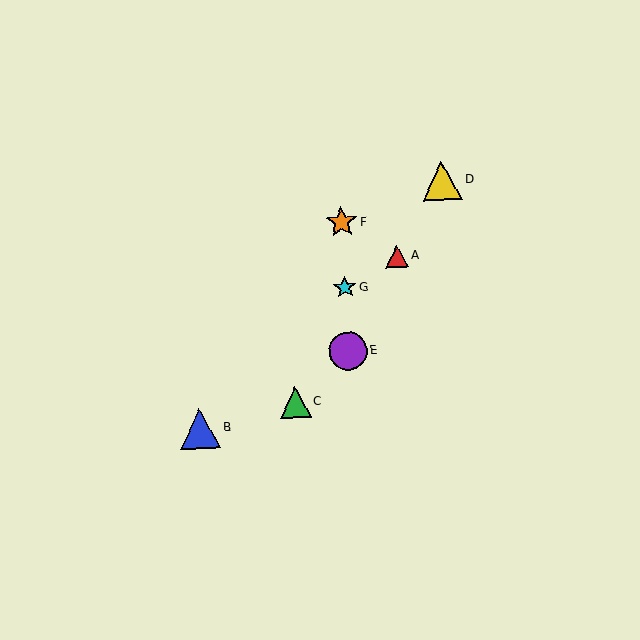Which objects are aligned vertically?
Objects E, F, G are aligned vertically.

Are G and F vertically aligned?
Yes, both are at x≈345.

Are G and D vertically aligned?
No, G is at x≈345 and D is at x≈442.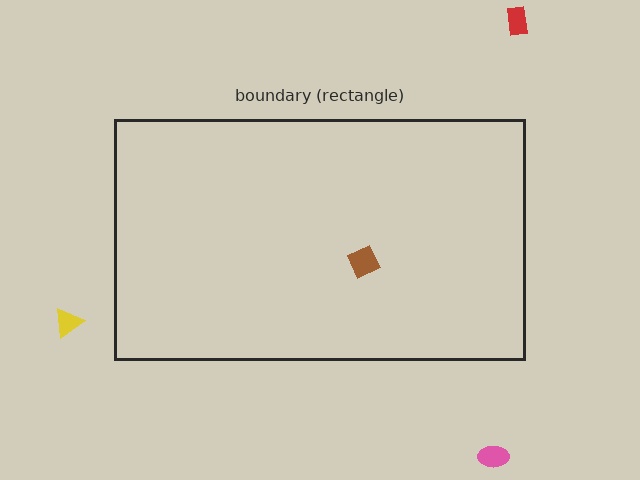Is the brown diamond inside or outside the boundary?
Inside.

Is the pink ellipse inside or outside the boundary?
Outside.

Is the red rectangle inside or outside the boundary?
Outside.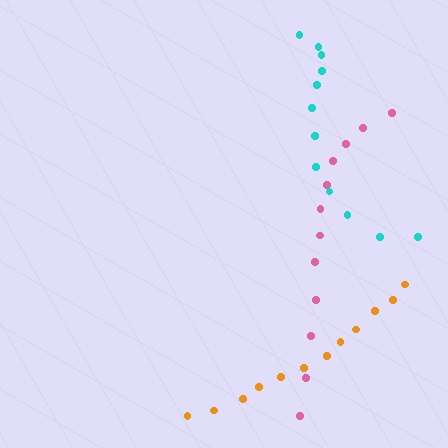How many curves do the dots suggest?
There are 3 distinct paths.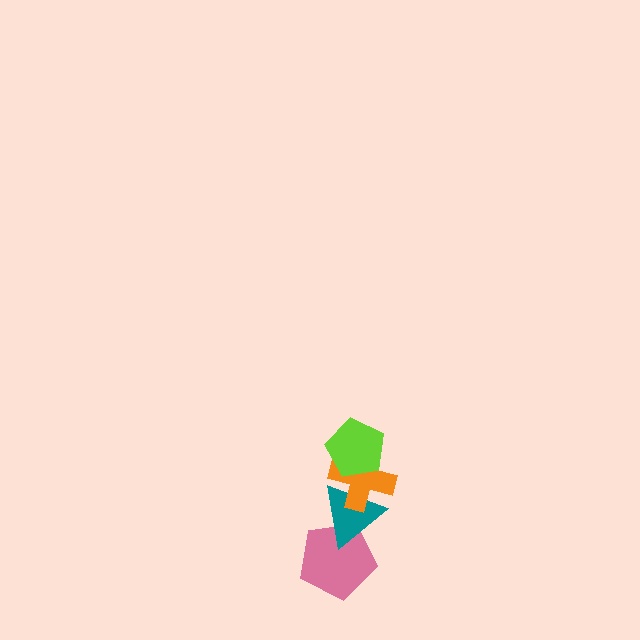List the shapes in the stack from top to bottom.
From top to bottom: the lime pentagon, the orange cross, the teal triangle, the pink pentagon.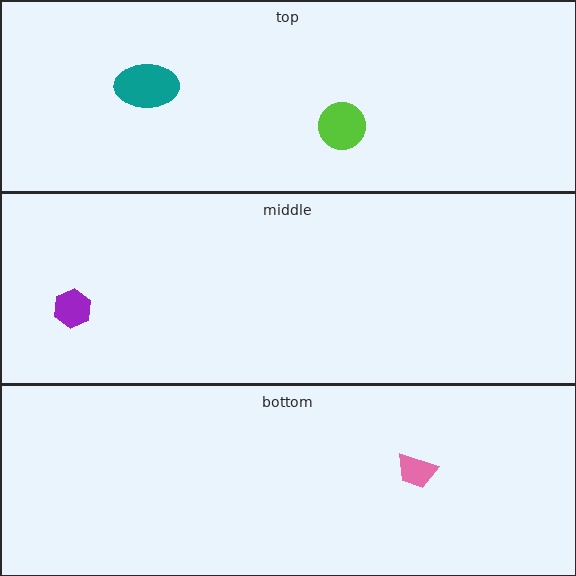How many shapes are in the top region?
2.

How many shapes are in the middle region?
1.